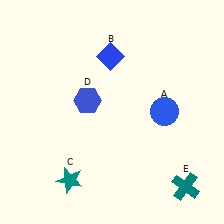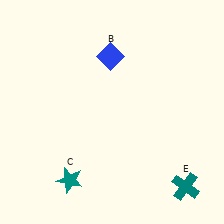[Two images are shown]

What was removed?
The blue hexagon (D), the blue circle (A) were removed in Image 2.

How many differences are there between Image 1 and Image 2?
There are 2 differences between the two images.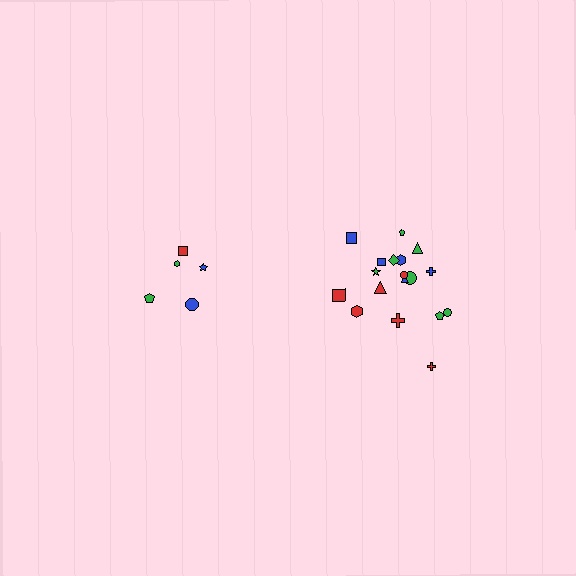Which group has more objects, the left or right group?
The right group.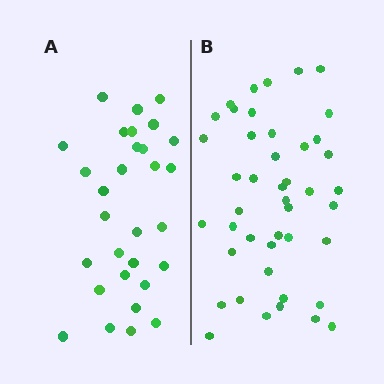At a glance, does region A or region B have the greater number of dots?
Region B (the right region) has more dots.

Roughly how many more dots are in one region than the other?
Region B has approximately 15 more dots than region A.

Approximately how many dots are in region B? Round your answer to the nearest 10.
About 40 dots. (The exact count is 44, which rounds to 40.)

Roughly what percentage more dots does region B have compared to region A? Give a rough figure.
About 45% more.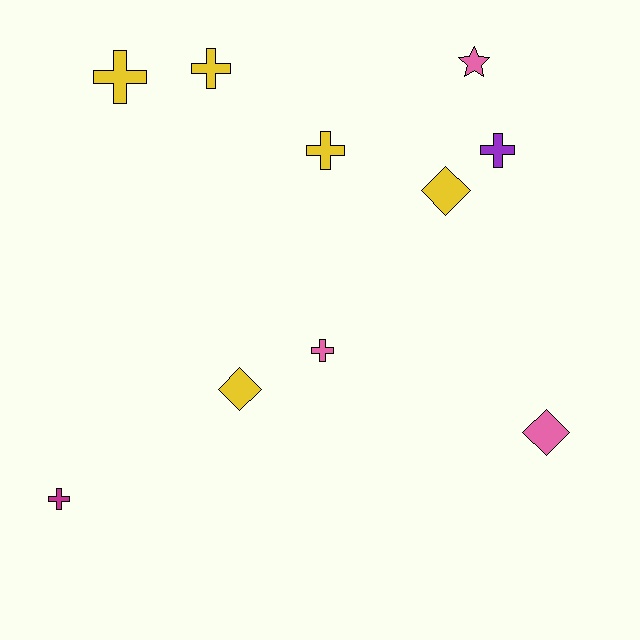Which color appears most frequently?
Yellow, with 5 objects.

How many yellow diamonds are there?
There are 2 yellow diamonds.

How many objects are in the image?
There are 10 objects.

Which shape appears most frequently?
Cross, with 6 objects.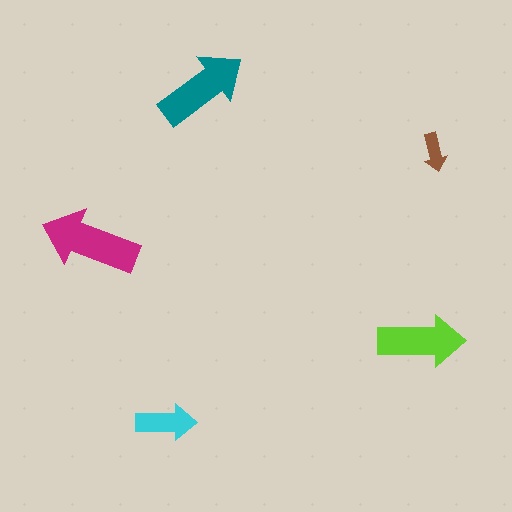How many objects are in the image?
There are 5 objects in the image.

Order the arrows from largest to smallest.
the magenta one, the teal one, the lime one, the cyan one, the brown one.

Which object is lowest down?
The cyan arrow is bottommost.